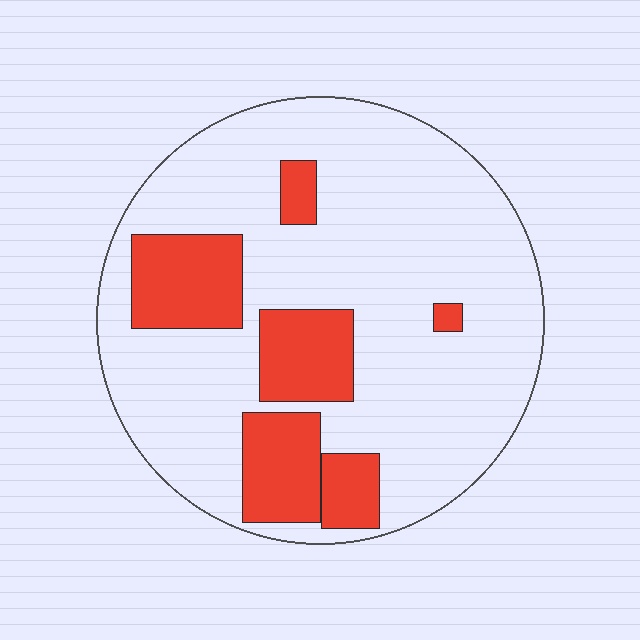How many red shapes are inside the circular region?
6.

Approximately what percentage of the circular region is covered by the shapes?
Approximately 25%.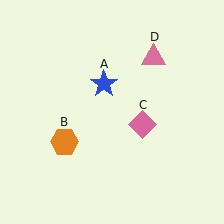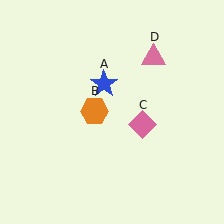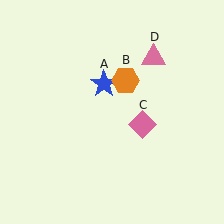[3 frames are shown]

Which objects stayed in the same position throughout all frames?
Blue star (object A) and pink diamond (object C) and pink triangle (object D) remained stationary.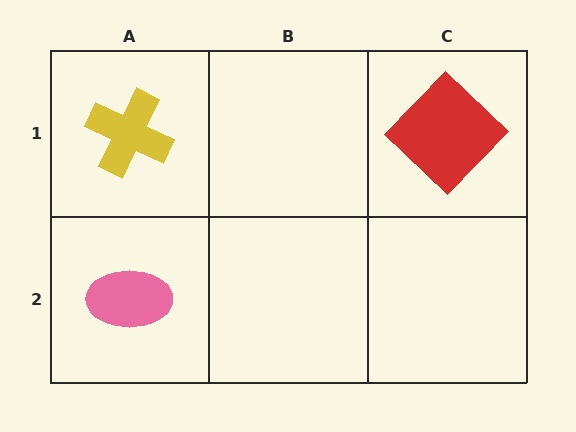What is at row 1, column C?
A red diamond.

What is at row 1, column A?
A yellow cross.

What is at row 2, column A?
A pink ellipse.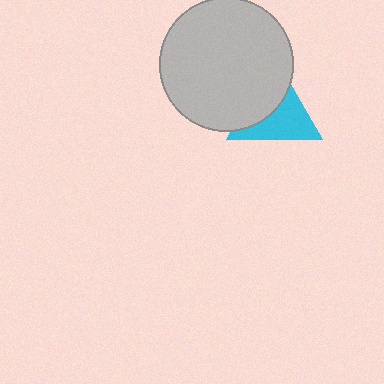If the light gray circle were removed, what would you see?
You would see the complete cyan triangle.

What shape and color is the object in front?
The object in front is a light gray circle.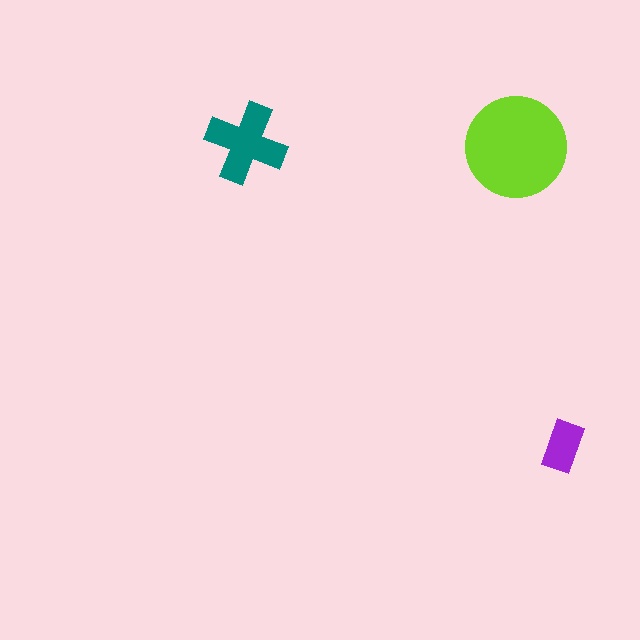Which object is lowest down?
The purple rectangle is bottommost.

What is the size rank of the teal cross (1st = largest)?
2nd.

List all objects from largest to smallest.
The lime circle, the teal cross, the purple rectangle.